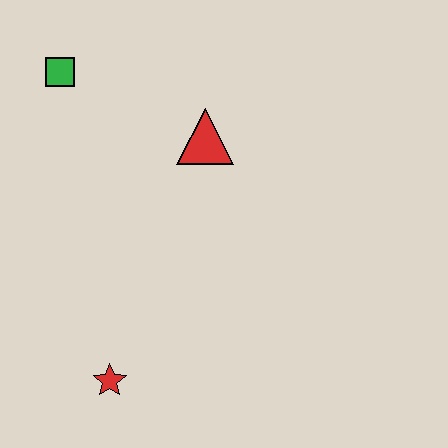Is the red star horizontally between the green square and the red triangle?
Yes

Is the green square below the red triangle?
No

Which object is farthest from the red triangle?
The red star is farthest from the red triangle.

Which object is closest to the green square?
The red triangle is closest to the green square.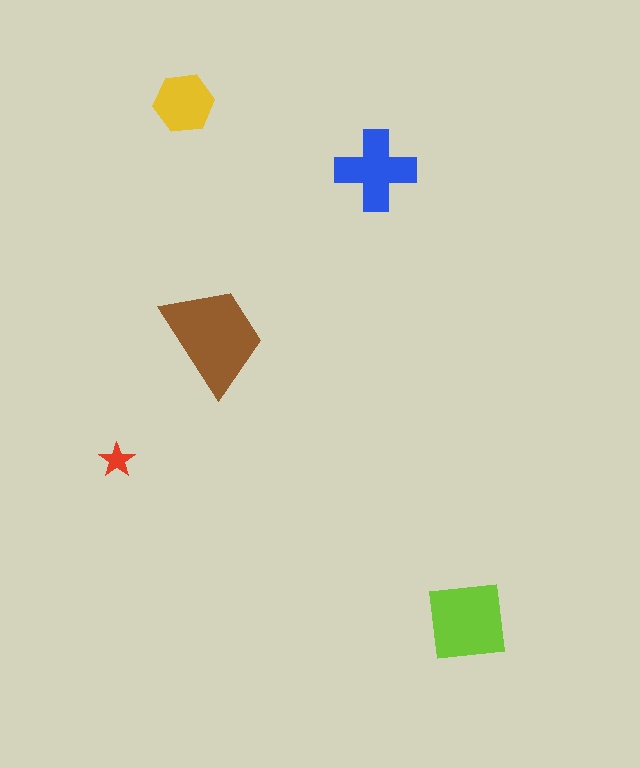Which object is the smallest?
The red star.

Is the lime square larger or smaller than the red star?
Larger.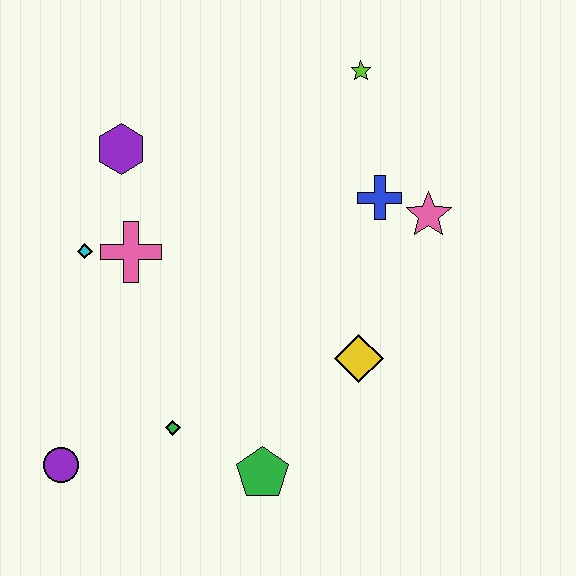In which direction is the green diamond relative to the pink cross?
The green diamond is below the pink cross.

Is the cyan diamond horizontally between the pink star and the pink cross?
No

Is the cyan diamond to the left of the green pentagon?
Yes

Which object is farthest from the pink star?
The purple circle is farthest from the pink star.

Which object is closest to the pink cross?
The cyan diamond is closest to the pink cross.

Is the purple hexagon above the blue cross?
Yes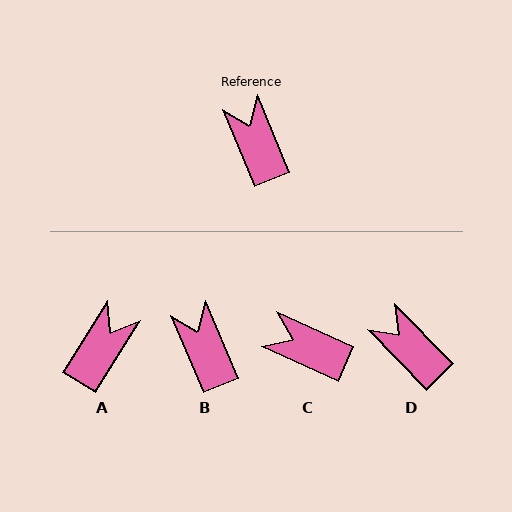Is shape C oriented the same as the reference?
No, it is off by about 43 degrees.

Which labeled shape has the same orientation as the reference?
B.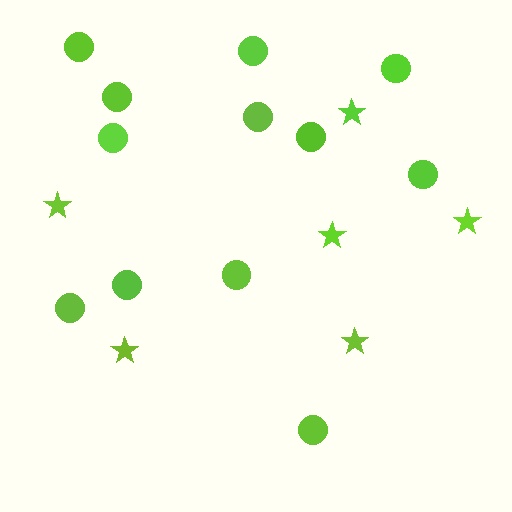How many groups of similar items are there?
There are 2 groups: one group of stars (6) and one group of circles (12).